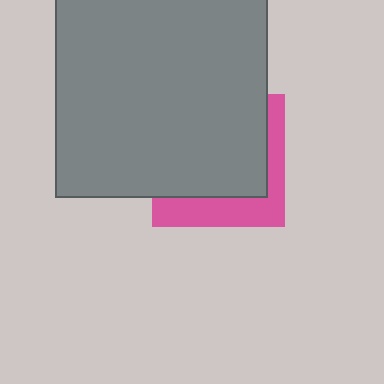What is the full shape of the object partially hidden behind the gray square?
The partially hidden object is a pink square.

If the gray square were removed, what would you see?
You would see the complete pink square.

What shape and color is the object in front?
The object in front is a gray square.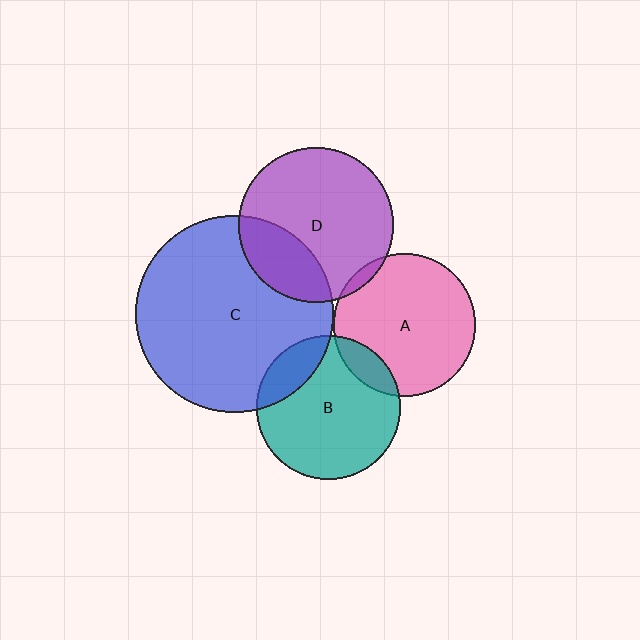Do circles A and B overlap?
Yes.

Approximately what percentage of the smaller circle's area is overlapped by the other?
Approximately 10%.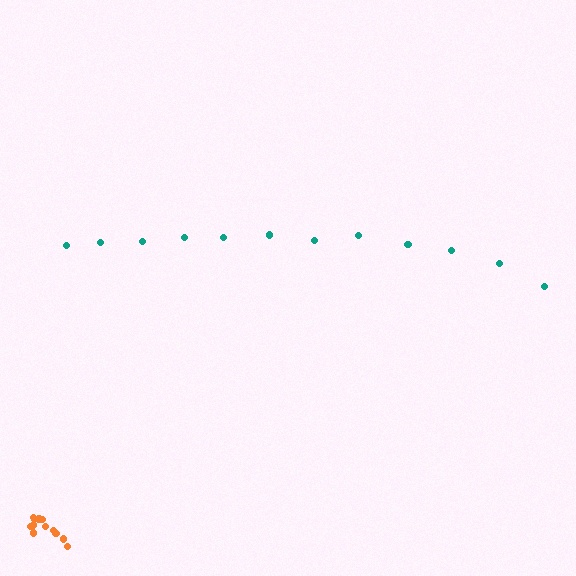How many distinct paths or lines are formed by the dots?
There are 2 distinct paths.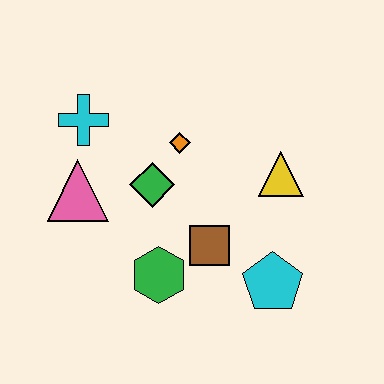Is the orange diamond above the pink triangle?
Yes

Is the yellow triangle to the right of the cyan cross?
Yes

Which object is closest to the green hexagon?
The brown square is closest to the green hexagon.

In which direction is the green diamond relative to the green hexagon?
The green diamond is above the green hexagon.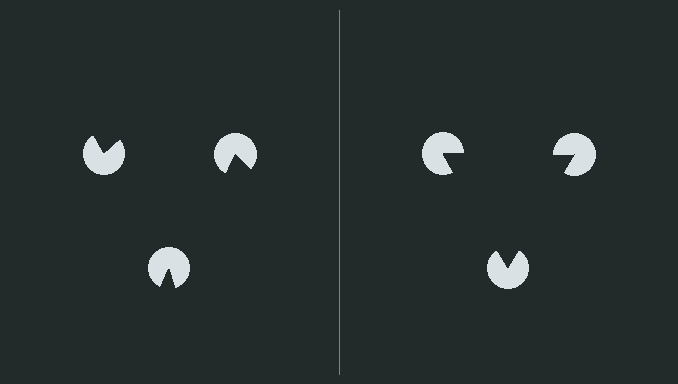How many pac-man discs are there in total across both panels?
6 — 3 on each side.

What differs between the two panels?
The pac-man discs are positioned identically on both sides; only the wedge orientations differ. On the right they align to a triangle; on the left they are misaligned.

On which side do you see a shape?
An illusory triangle appears on the right side. On the left side the wedge cuts are rotated, so no coherent shape forms.